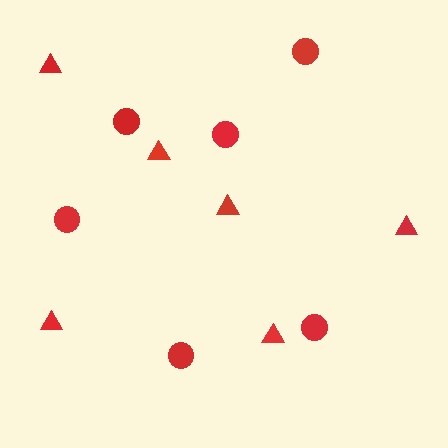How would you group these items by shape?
There are 2 groups: one group of circles (6) and one group of triangles (6).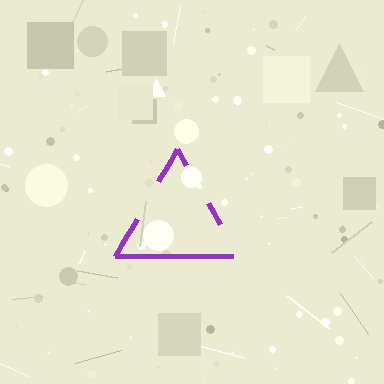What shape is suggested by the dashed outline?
The dashed outline suggests a triangle.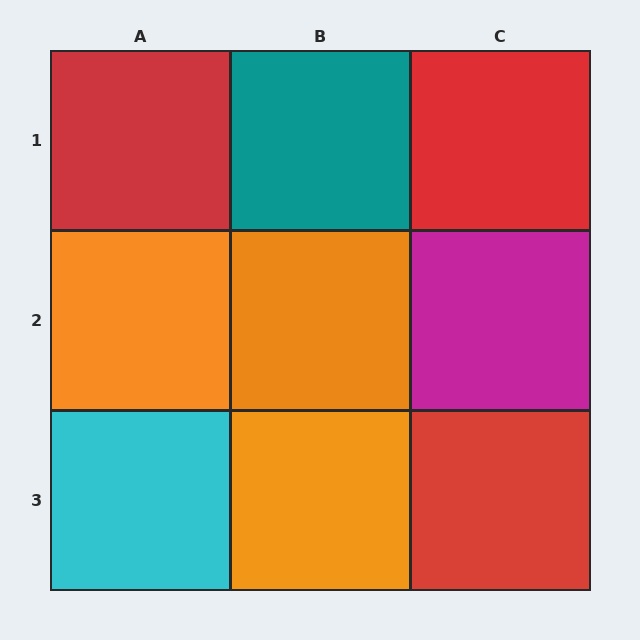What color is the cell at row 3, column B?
Orange.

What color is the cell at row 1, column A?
Red.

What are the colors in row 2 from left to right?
Orange, orange, magenta.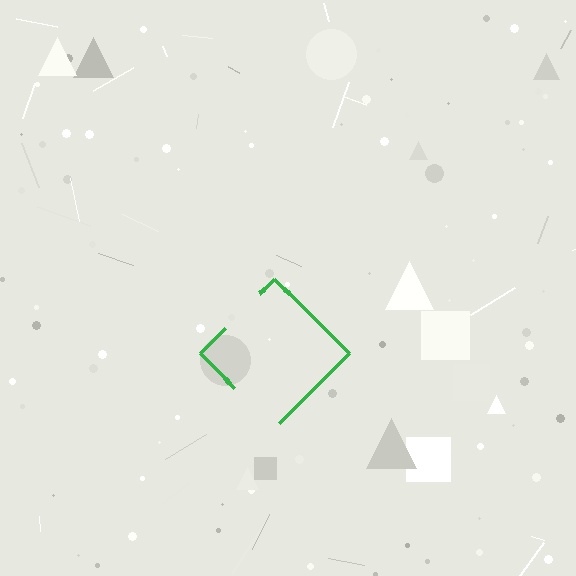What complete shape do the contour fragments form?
The contour fragments form a diamond.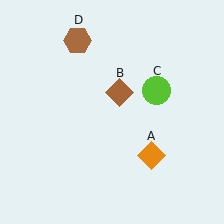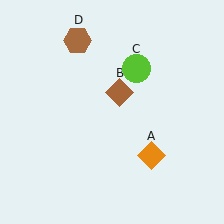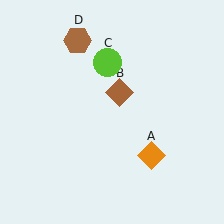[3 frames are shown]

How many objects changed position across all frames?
1 object changed position: lime circle (object C).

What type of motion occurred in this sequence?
The lime circle (object C) rotated counterclockwise around the center of the scene.